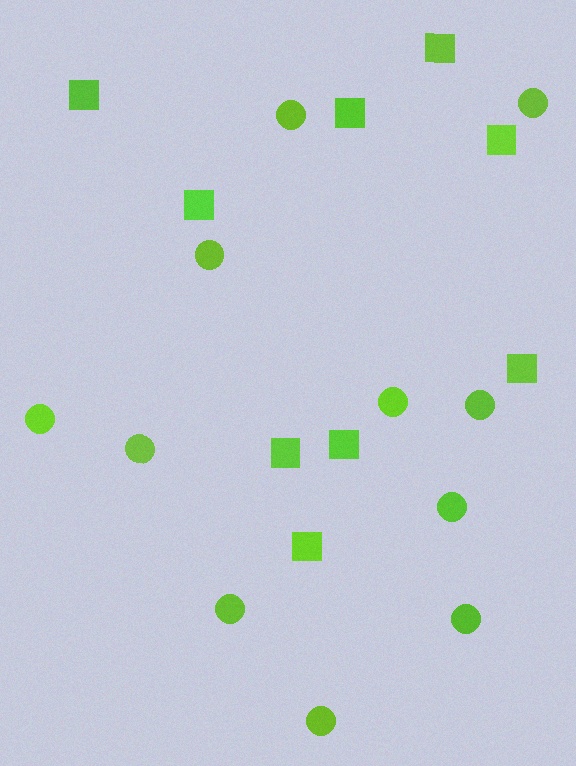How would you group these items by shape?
There are 2 groups: one group of squares (9) and one group of circles (11).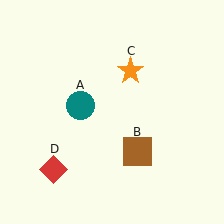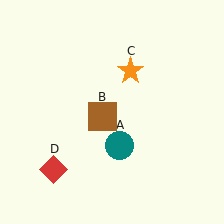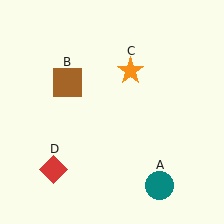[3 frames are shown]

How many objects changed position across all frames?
2 objects changed position: teal circle (object A), brown square (object B).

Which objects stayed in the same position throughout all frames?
Orange star (object C) and red diamond (object D) remained stationary.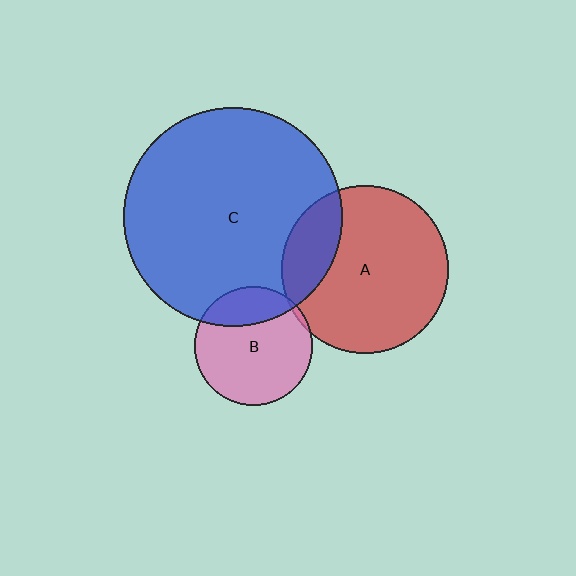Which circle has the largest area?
Circle C (blue).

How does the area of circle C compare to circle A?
Approximately 1.7 times.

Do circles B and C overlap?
Yes.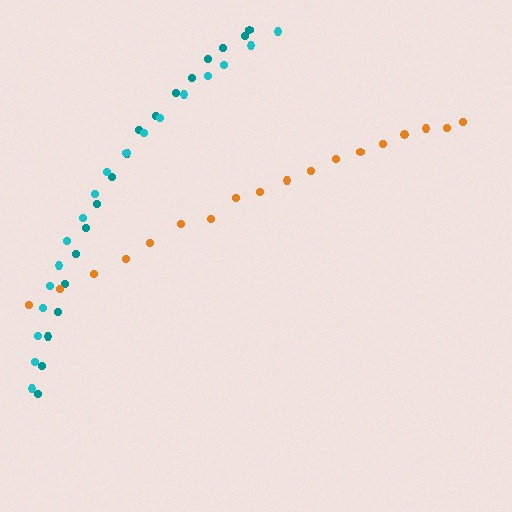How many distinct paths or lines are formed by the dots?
There are 3 distinct paths.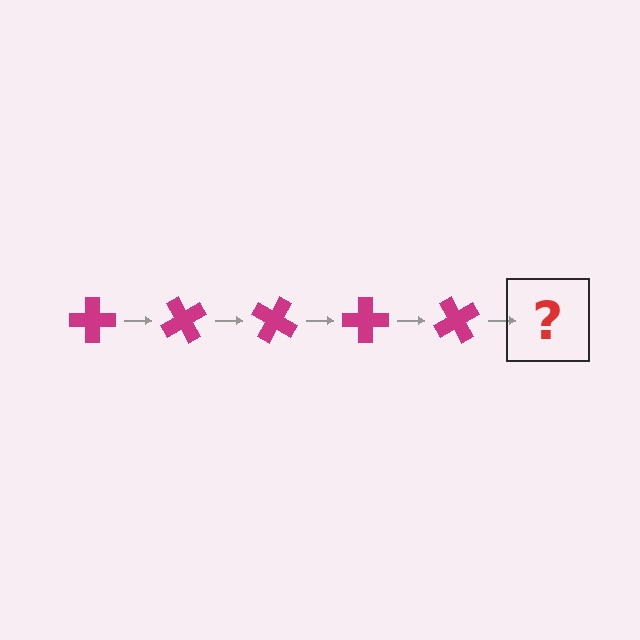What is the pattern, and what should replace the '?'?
The pattern is that the cross rotates 60 degrees each step. The '?' should be a magenta cross rotated 300 degrees.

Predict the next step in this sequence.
The next step is a magenta cross rotated 300 degrees.